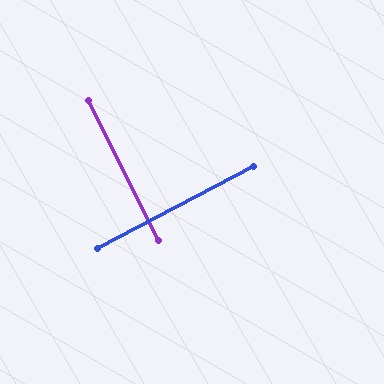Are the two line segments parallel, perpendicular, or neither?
Perpendicular — they meet at approximately 89°.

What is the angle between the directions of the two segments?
Approximately 89 degrees.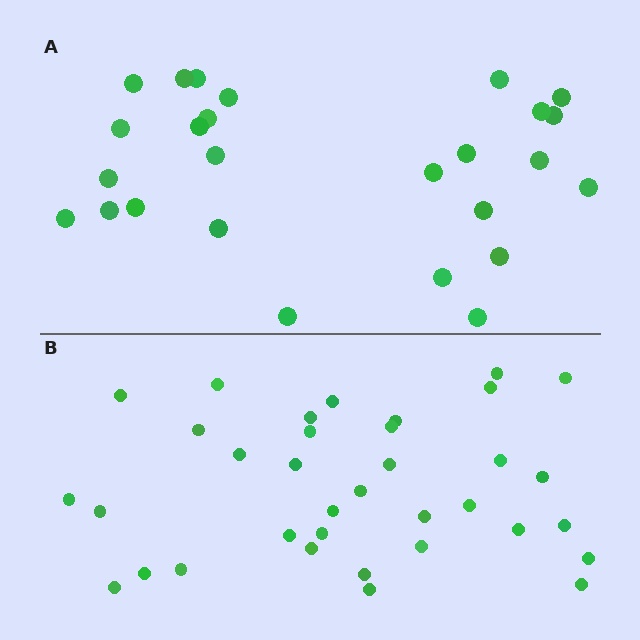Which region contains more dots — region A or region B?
Region B (the bottom region) has more dots.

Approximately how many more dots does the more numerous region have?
Region B has roughly 8 or so more dots than region A.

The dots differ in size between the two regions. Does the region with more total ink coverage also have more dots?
No. Region A has more total ink coverage because its dots are larger, but region B actually contains more individual dots. Total area can be misleading — the number of items is what matters here.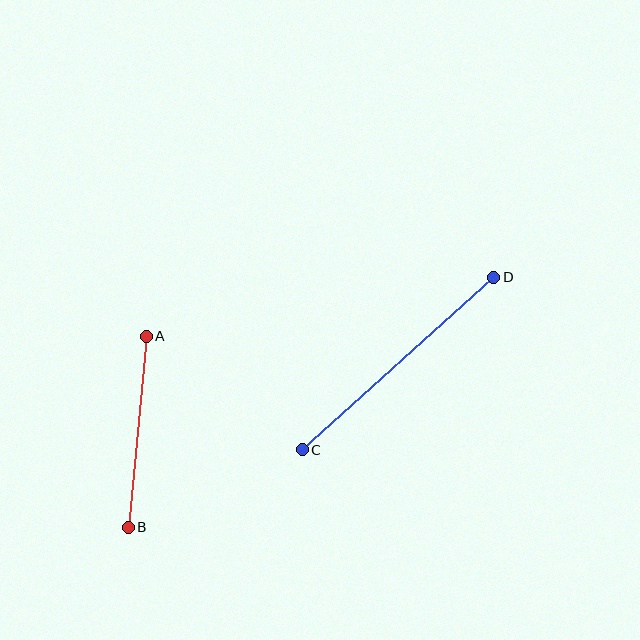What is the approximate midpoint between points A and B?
The midpoint is at approximately (137, 432) pixels.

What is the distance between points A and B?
The distance is approximately 192 pixels.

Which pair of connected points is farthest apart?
Points C and D are farthest apart.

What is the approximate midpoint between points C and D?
The midpoint is at approximately (398, 364) pixels.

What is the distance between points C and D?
The distance is approximately 258 pixels.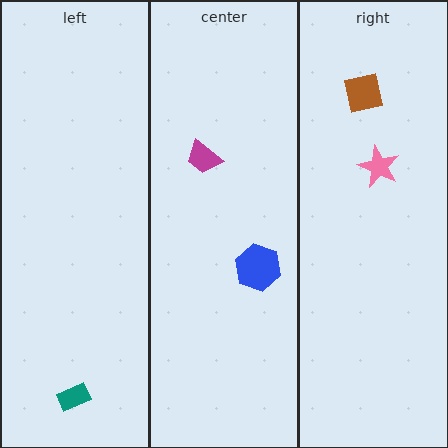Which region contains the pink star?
The right region.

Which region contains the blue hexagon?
The center region.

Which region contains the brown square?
The right region.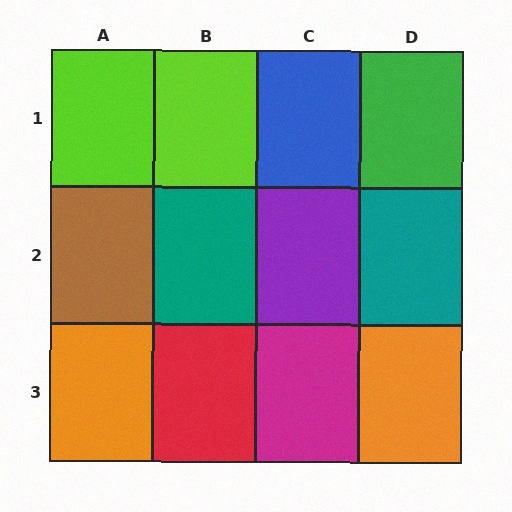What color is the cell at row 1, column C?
Blue.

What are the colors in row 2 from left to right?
Brown, teal, purple, teal.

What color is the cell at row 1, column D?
Green.